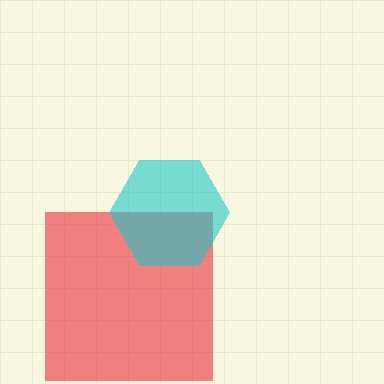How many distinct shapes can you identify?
There are 2 distinct shapes: a red square, a cyan hexagon.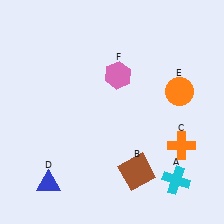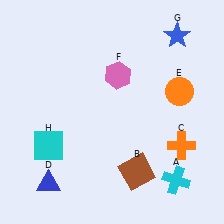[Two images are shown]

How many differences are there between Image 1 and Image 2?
There are 2 differences between the two images.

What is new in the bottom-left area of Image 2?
A cyan square (H) was added in the bottom-left area of Image 2.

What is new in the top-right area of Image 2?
A blue star (G) was added in the top-right area of Image 2.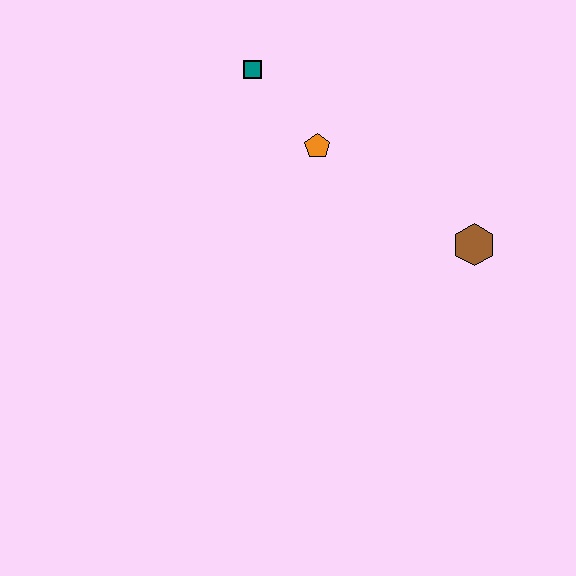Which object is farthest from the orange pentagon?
The brown hexagon is farthest from the orange pentagon.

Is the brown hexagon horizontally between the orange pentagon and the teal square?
No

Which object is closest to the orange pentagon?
The teal square is closest to the orange pentagon.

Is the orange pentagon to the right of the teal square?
Yes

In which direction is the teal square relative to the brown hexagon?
The teal square is to the left of the brown hexagon.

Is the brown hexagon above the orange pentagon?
No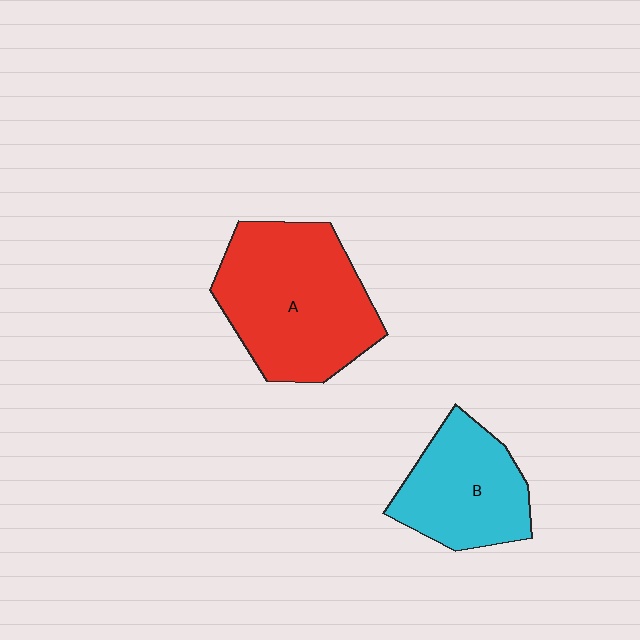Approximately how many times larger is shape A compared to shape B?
Approximately 1.5 times.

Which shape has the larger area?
Shape A (red).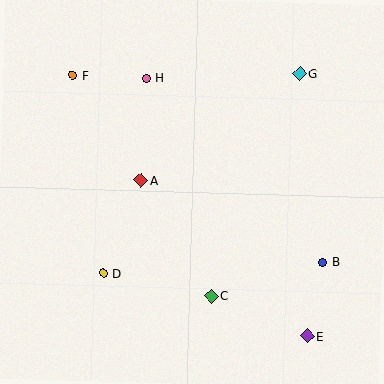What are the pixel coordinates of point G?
Point G is at (299, 74).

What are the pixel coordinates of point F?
Point F is at (73, 75).